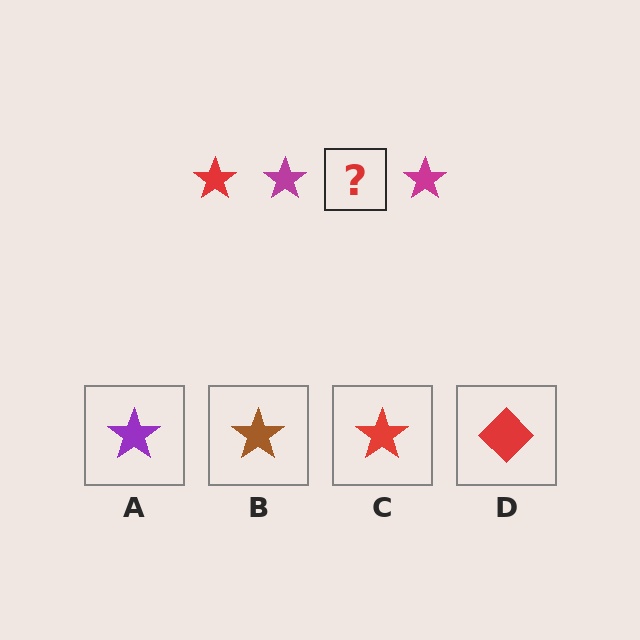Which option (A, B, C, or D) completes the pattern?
C.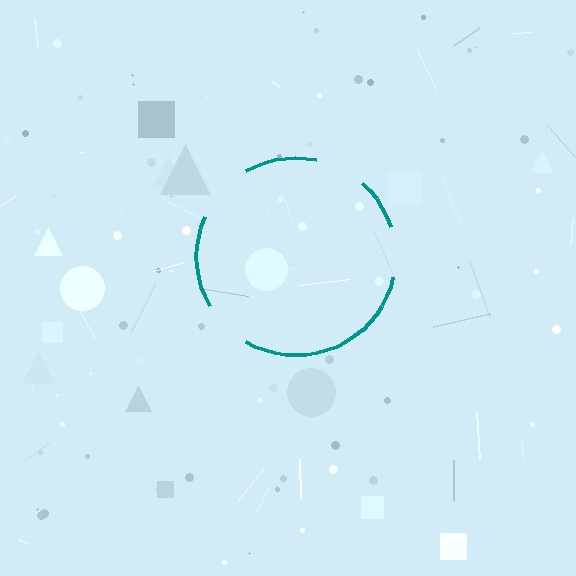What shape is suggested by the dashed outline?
The dashed outline suggests a circle.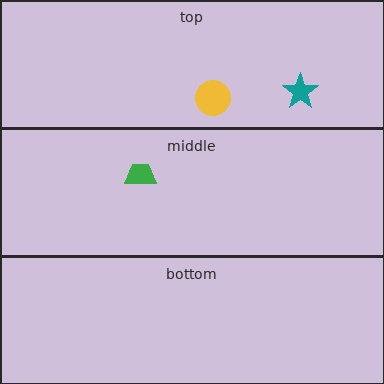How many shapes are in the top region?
2.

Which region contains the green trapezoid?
The middle region.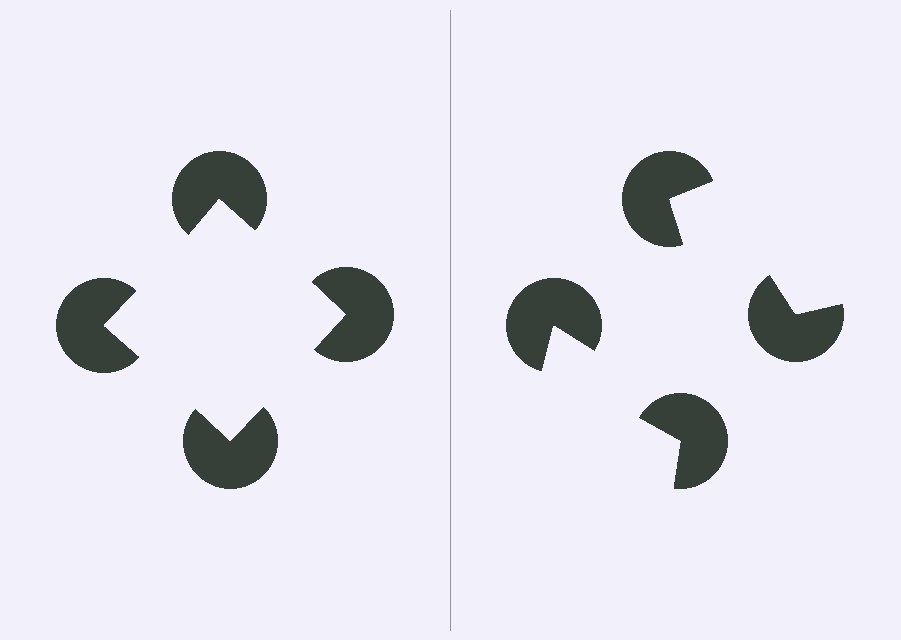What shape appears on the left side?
An illusory square.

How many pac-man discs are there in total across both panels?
8 — 4 on each side.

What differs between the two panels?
The pac-man discs are positioned identically on both sides; only the wedge orientations differ. On the left they align to a square; on the right they are misaligned.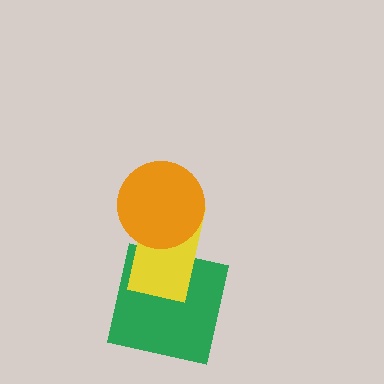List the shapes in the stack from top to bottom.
From top to bottom: the orange circle, the yellow rectangle, the green square.